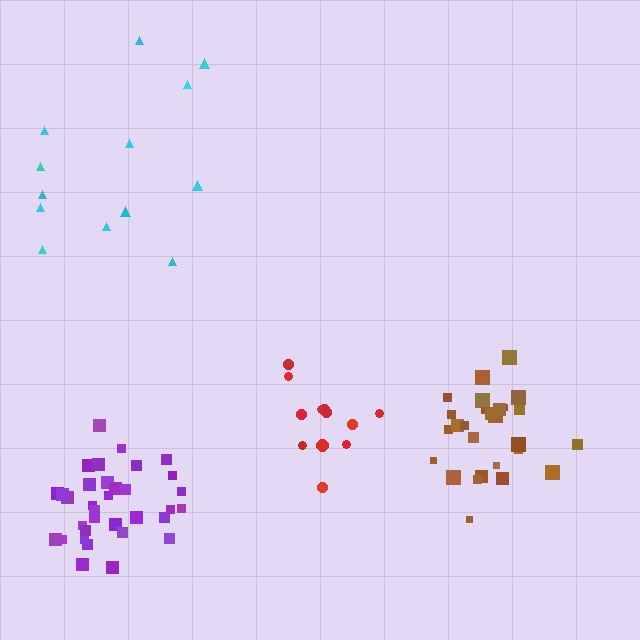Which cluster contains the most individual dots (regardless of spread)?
Purple (35).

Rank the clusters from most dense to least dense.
purple, brown, red, cyan.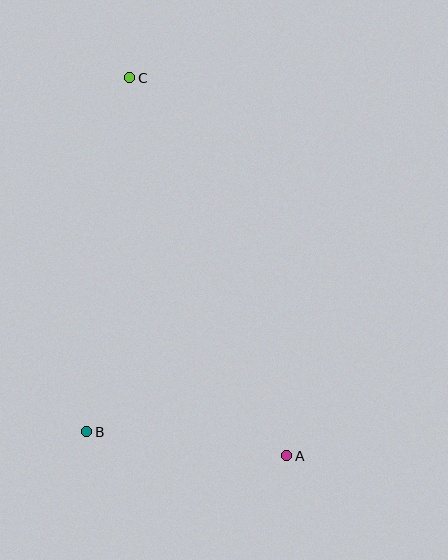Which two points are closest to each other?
Points A and B are closest to each other.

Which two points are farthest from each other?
Points A and C are farthest from each other.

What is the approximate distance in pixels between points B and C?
The distance between B and C is approximately 357 pixels.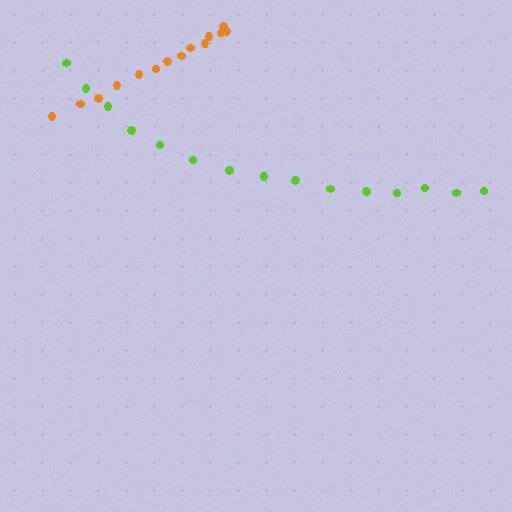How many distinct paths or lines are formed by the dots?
There are 2 distinct paths.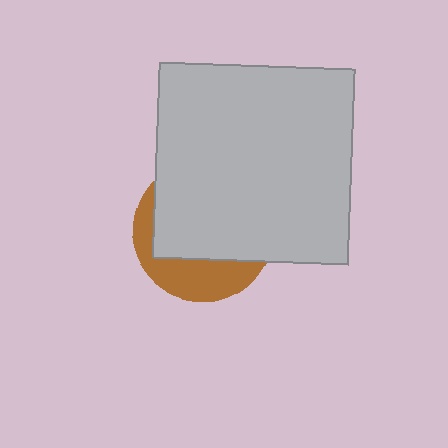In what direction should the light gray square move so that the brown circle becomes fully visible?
The light gray square should move up. That is the shortest direction to clear the overlap and leave the brown circle fully visible.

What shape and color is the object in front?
The object in front is a light gray square.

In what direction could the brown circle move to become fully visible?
The brown circle could move down. That would shift it out from behind the light gray square entirely.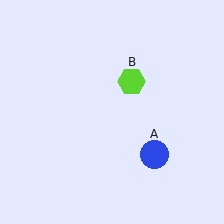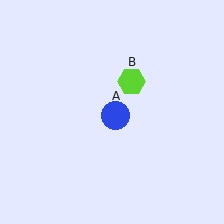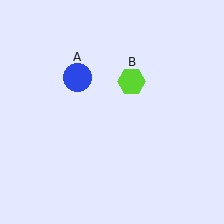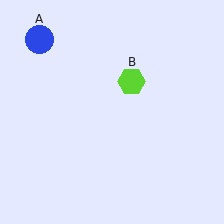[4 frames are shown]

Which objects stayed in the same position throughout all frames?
Lime hexagon (object B) remained stationary.